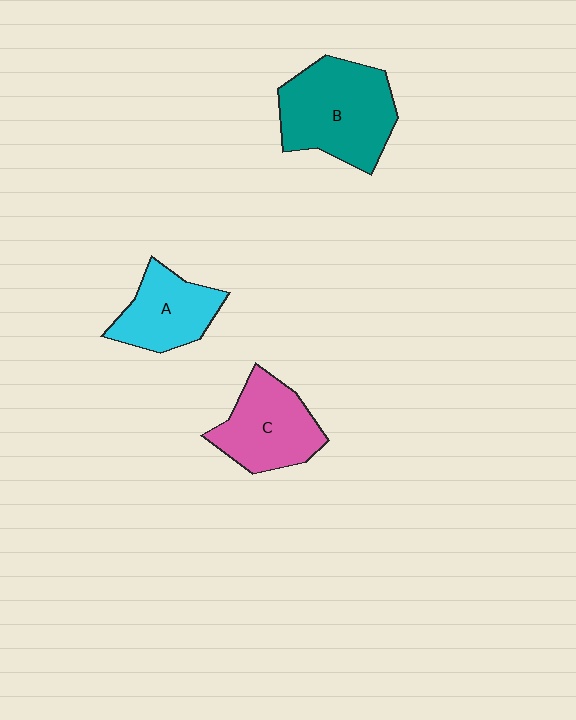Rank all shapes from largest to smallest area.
From largest to smallest: B (teal), C (pink), A (cyan).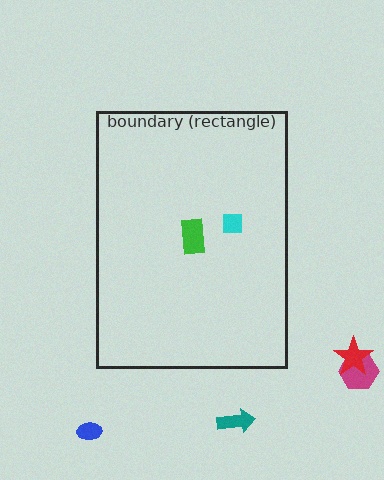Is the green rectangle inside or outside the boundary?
Inside.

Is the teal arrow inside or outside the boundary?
Outside.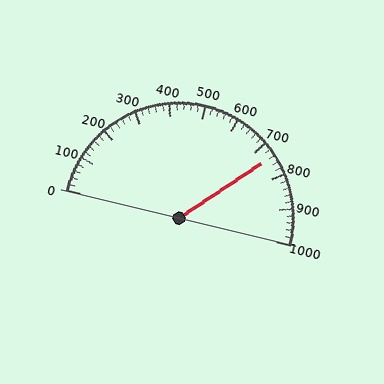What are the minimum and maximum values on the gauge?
The gauge ranges from 0 to 1000.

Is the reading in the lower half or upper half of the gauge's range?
The reading is in the upper half of the range (0 to 1000).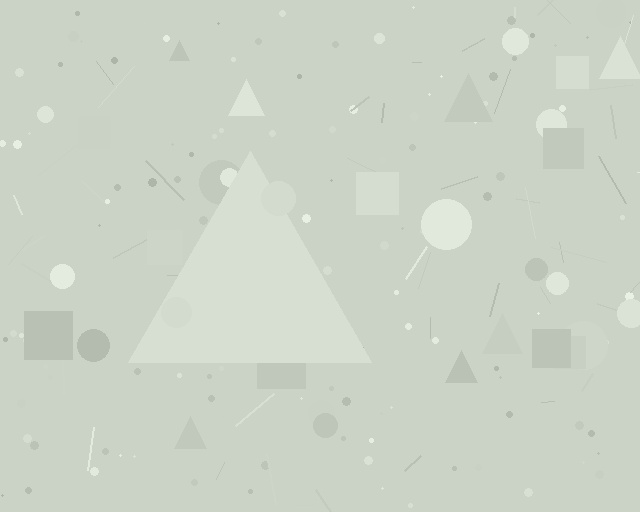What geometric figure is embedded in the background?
A triangle is embedded in the background.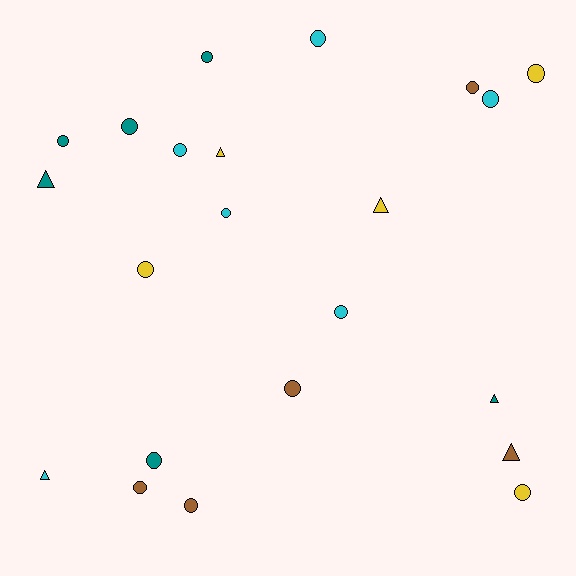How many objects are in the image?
There are 22 objects.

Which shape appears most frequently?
Circle, with 16 objects.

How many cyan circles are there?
There are 5 cyan circles.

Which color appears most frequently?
Teal, with 6 objects.